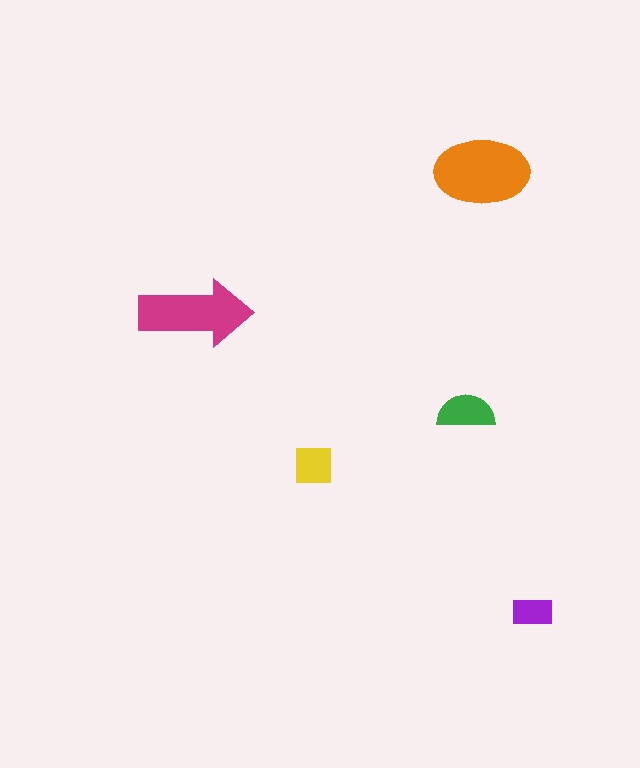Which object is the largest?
The orange ellipse.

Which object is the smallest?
The purple rectangle.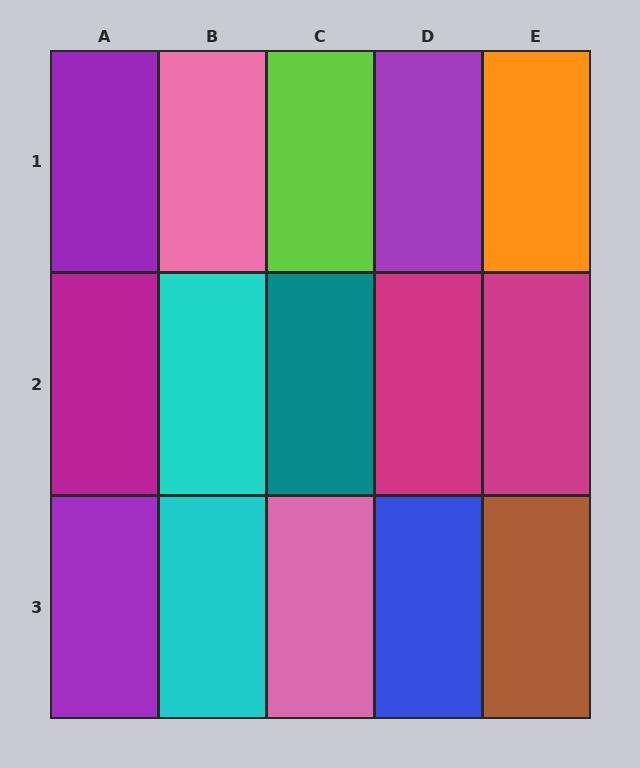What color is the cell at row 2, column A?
Magenta.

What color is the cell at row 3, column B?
Cyan.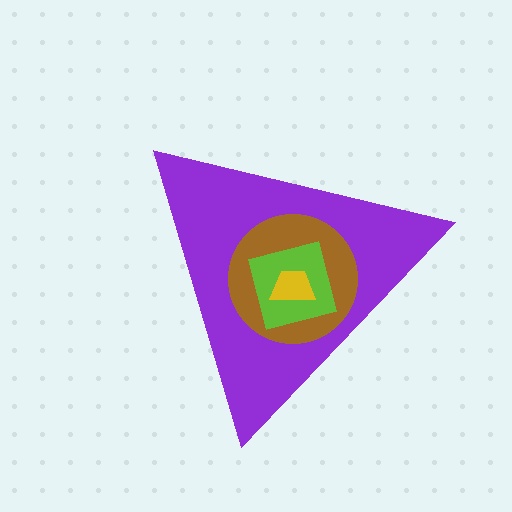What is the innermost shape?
The yellow trapezoid.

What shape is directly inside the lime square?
The yellow trapezoid.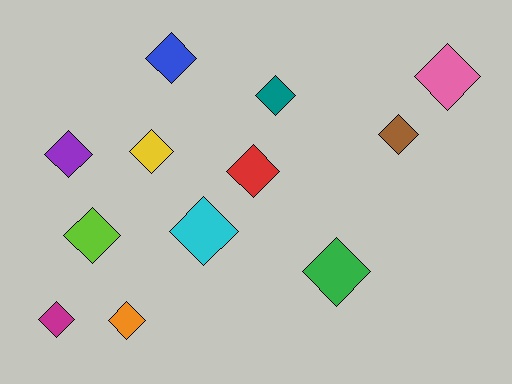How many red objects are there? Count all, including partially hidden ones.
There is 1 red object.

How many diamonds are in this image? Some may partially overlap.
There are 12 diamonds.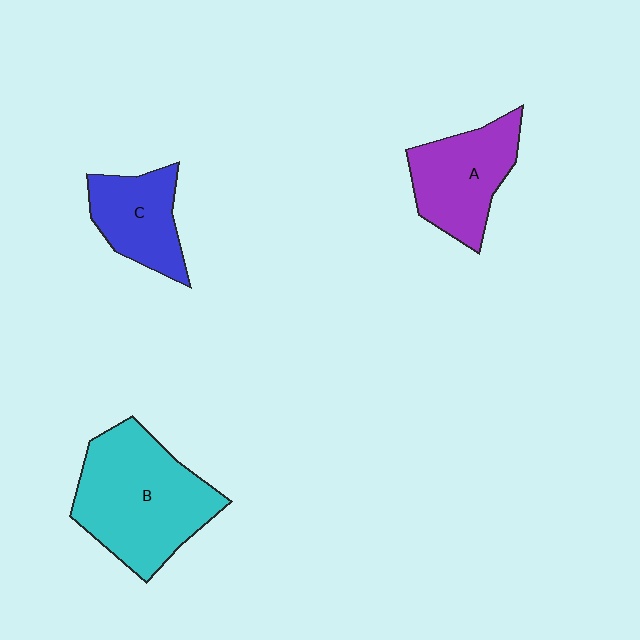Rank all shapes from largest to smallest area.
From largest to smallest: B (cyan), A (purple), C (blue).